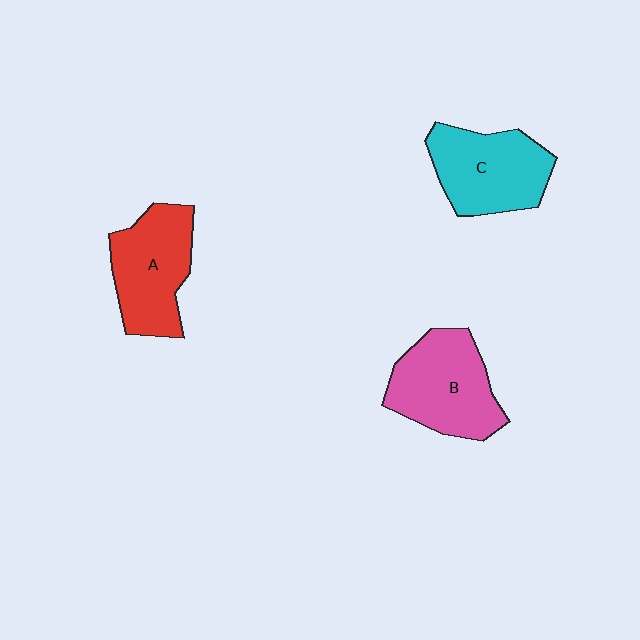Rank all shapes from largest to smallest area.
From largest to smallest: B (pink), C (cyan), A (red).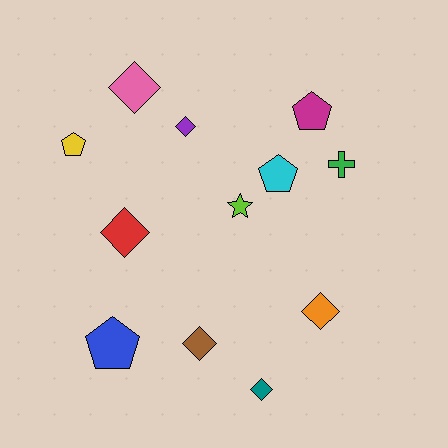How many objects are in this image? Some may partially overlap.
There are 12 objects.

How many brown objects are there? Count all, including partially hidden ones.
There is 1 brown object.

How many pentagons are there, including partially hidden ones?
There are 4 pentagons.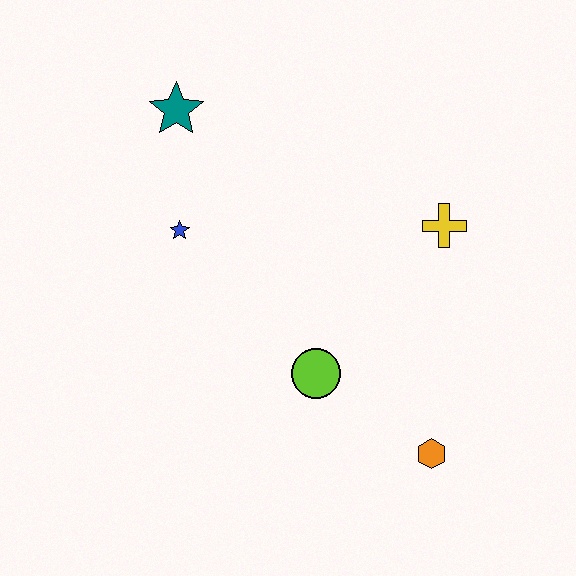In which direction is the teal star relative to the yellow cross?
The teal star is to the left of the yellow cross.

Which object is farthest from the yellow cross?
The teal star is farthest from the yellow cross.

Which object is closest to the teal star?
The blue star is closest to the teal star.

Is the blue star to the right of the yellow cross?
No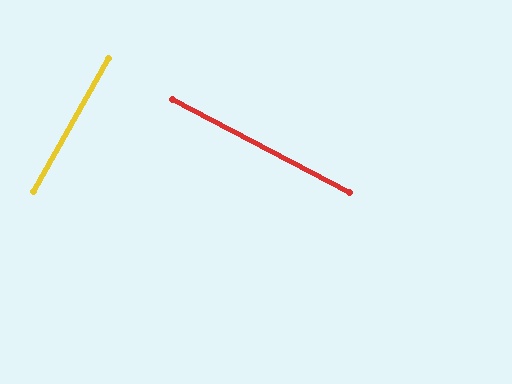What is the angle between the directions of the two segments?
Approximately 88 degrees.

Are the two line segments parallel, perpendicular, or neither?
Perpendicular — they meet at approximately 88°.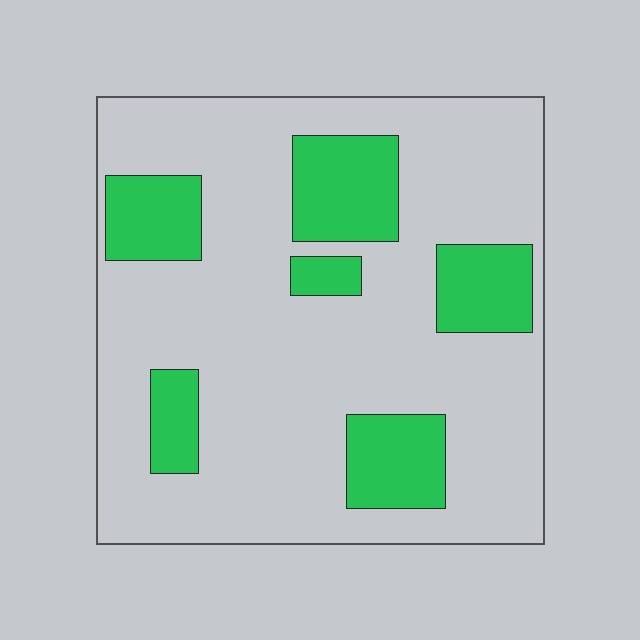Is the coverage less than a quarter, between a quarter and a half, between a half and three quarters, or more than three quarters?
Less than a quarter.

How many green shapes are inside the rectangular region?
6.